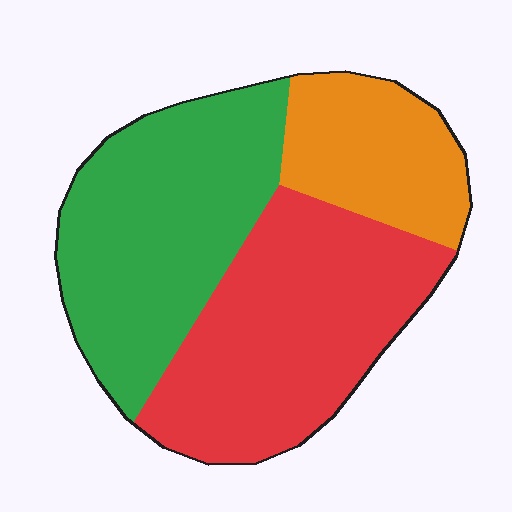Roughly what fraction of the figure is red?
Red covers around 40% of the figure.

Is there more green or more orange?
Green.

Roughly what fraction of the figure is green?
Green covers 39% of the figure.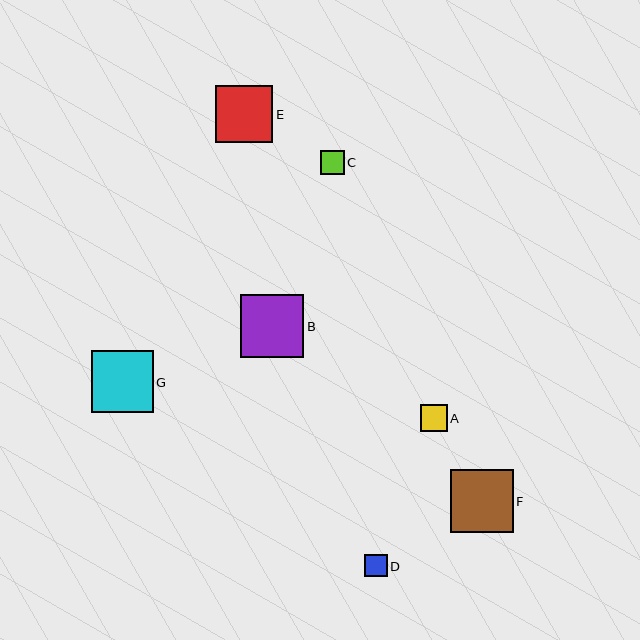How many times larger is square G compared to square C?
Square G is approximately 2.6 times the size of square C.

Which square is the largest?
Square B is the largest with a size of approximately 63 pixels.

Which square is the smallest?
Square D is the smallest with a size of approximately 23 pixels.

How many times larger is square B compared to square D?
Square B is approximately 2.8 times the size of square D.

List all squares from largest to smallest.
From largest to smallest: B, F, G, E, A, C, D.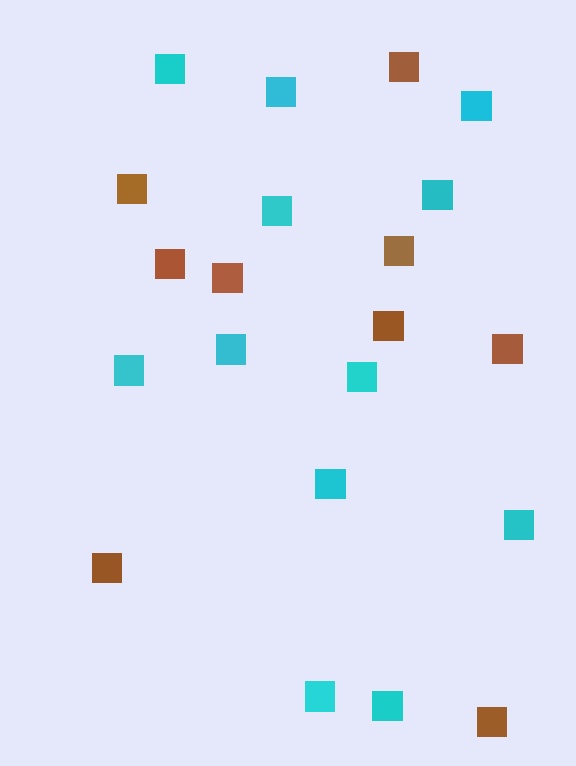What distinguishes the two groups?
There are 2 groups: one group of cyan squares (12) and one group of brown squares (9).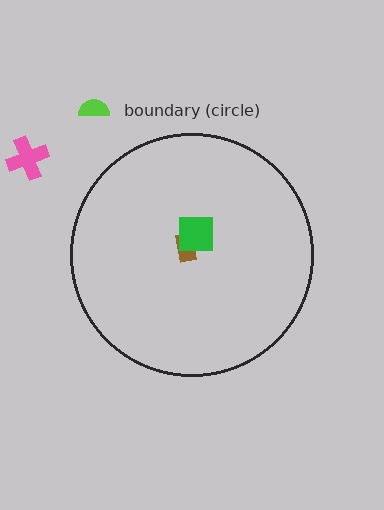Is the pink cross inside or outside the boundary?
Outside.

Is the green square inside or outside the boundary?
Inside.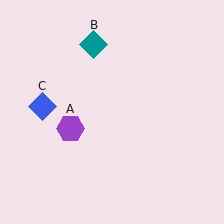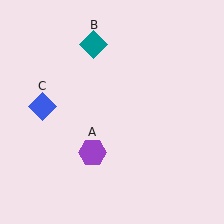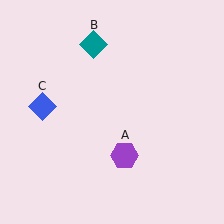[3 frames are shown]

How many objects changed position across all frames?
1 object changed position: purple hexagon (object A).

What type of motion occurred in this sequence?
The purple hexagon (object A) rotated counterclockwise around the center of the scene.